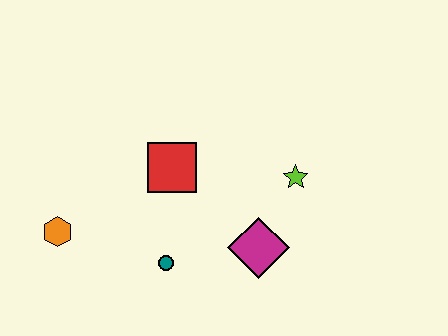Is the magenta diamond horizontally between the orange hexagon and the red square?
No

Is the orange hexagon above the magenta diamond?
Yes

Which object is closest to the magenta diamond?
The lime star is closest to the magenta diamond.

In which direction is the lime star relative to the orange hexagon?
The lime star is to the right of the orange hexagon.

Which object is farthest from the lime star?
The orange hexagon is farthest from the lime star.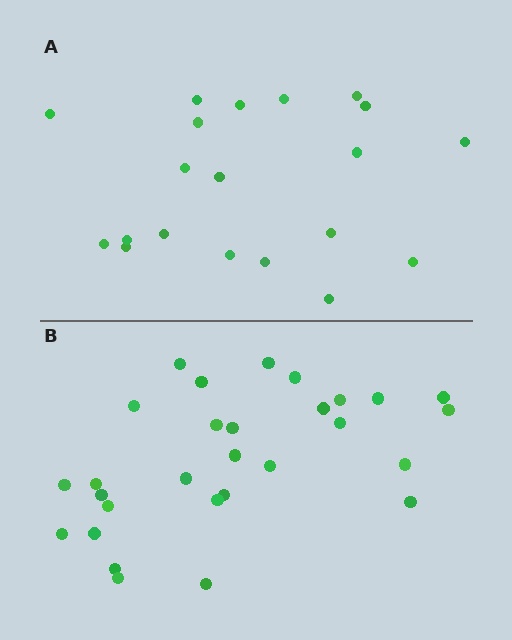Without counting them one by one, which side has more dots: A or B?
Region B (the bottom region) has more dots.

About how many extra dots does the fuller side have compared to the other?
Region B has roughly 8 or so more dots than region A.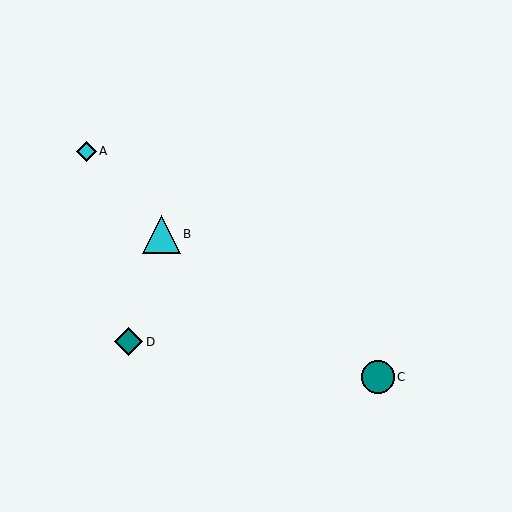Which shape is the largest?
The cyan triangle (labeled B) is the largest.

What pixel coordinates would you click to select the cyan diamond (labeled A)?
Click at (86, 151) to select the cyan diamond A.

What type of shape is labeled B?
Shape B is a cyan triangle.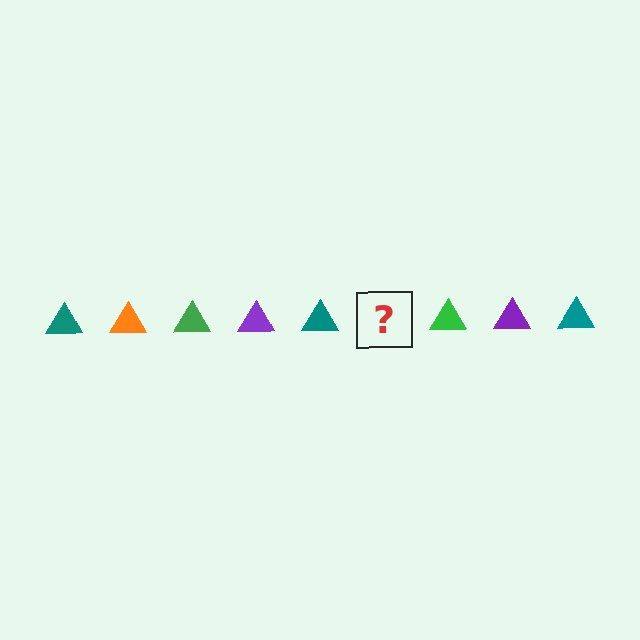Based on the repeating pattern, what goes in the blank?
The blank should be an orange triangle.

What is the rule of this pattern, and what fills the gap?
The rule is that the pattern cycles through teal, orange, green, purple triangles. The gap should be filled with an orange triangle.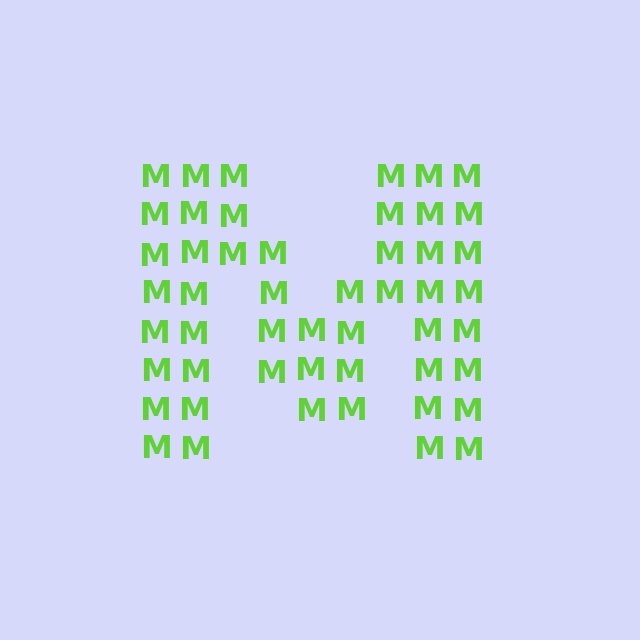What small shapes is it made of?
It is made of small letter M's.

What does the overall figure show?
The overall figure shows the letter M.